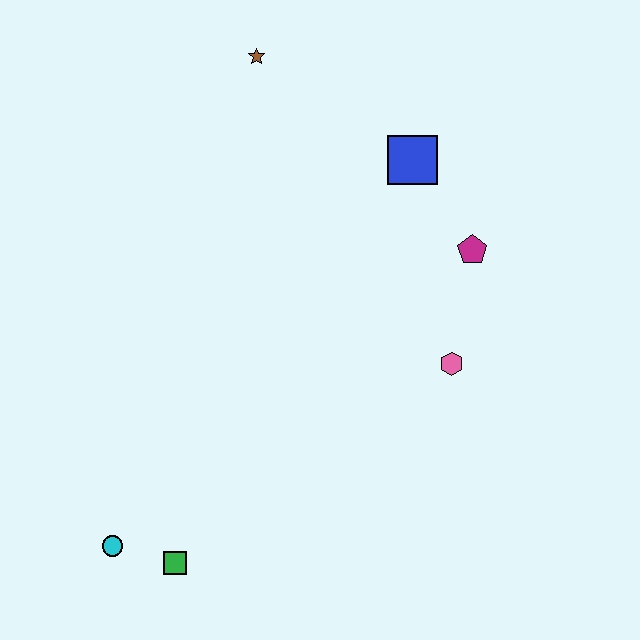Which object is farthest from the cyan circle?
The brown star is farthest from the cyan circle.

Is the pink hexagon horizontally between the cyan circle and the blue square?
No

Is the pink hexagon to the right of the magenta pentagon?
No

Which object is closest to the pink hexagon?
The magenta pentagon is closest to the pink hexagon.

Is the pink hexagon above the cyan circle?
Yes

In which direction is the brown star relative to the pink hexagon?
The brown star is above the pink hexagon.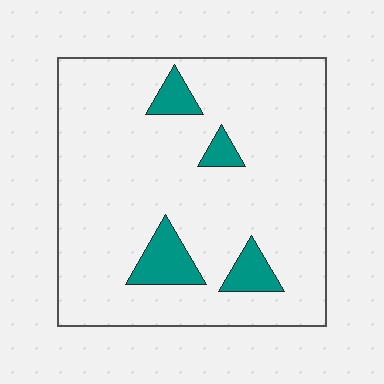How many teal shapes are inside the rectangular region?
4.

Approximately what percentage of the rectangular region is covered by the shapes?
Approximately 10%.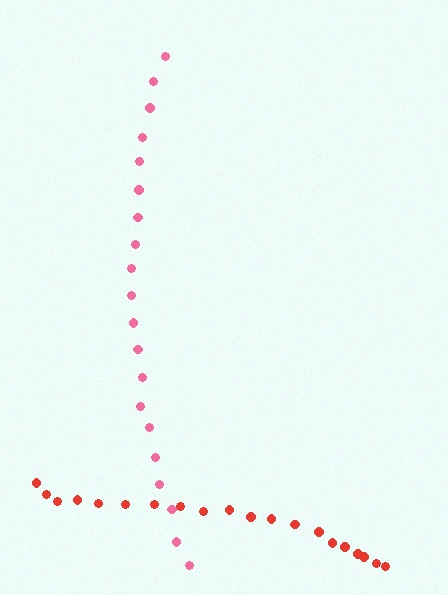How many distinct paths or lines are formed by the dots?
There are 2 distinct paths.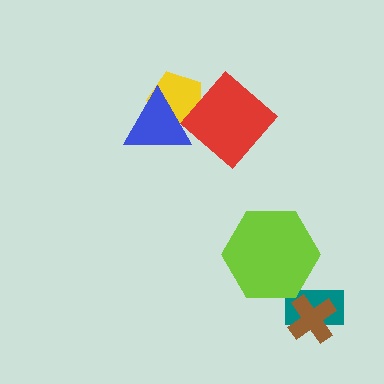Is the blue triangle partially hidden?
Yes, it is partially covered by another shape.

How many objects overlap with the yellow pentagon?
2 objects overlap with the yellow pentagon.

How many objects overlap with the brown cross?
1 object overlaps with the brown cross.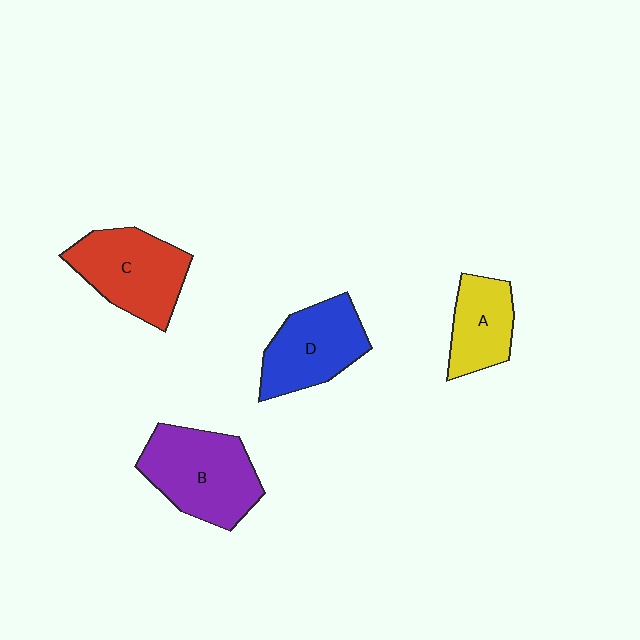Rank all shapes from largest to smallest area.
From largest to smallest: B (purple), C (red), D (blue), A (yellow).